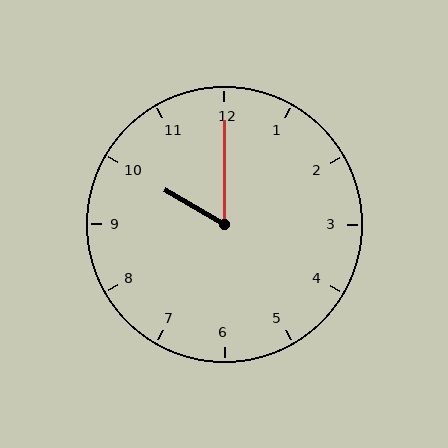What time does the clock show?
10:00.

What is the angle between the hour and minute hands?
Approximately 60 degrees.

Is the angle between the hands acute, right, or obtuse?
It is acute.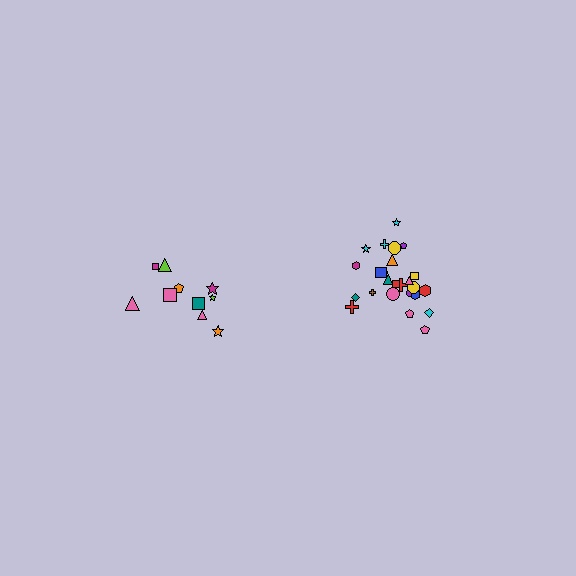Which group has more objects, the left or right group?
The right group.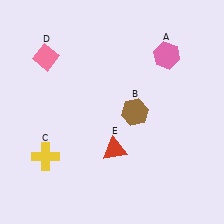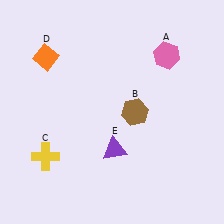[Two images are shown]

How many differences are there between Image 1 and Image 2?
There are 2 differences between the two images.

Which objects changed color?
D changed from pink to orange. E changed from red to purple.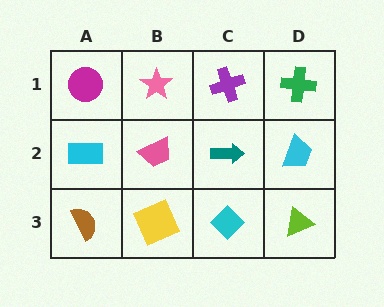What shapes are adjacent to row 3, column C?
A teal arrow (row 2, column C), a yellow square (row 3, column B), a lime triangle (row 3, column D).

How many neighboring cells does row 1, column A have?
2.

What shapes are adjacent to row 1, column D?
A cyan trapezoid (row 2, column D), a purple cross (row 1, column C).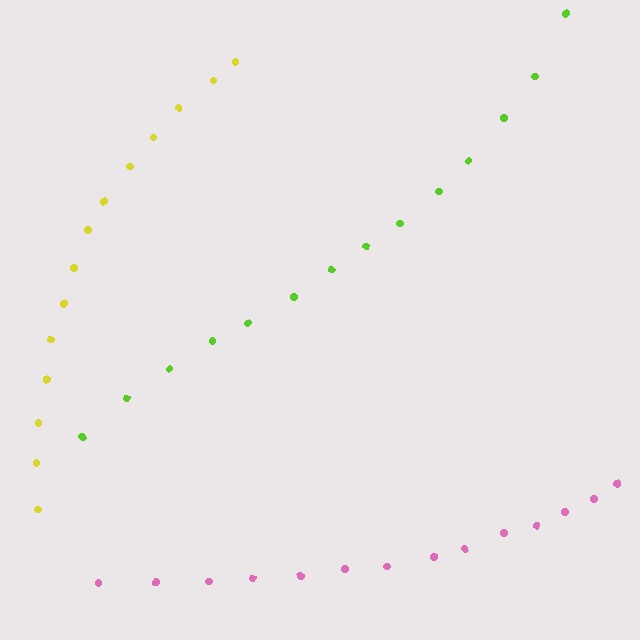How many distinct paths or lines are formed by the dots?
There are 3 distinct paths.